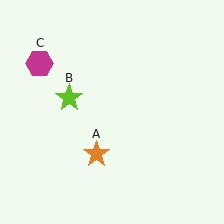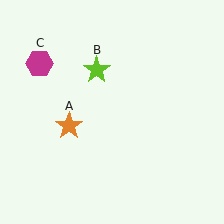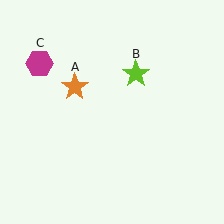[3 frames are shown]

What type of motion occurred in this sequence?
The orange star (object A), lime star (object B) rotated clockwise around the center of the scene.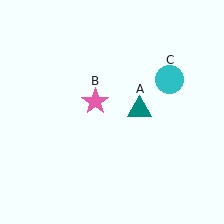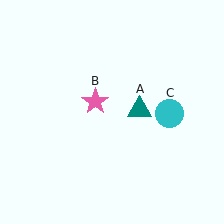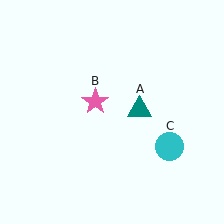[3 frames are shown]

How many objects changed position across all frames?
1 object changed position: cyan circle (object C).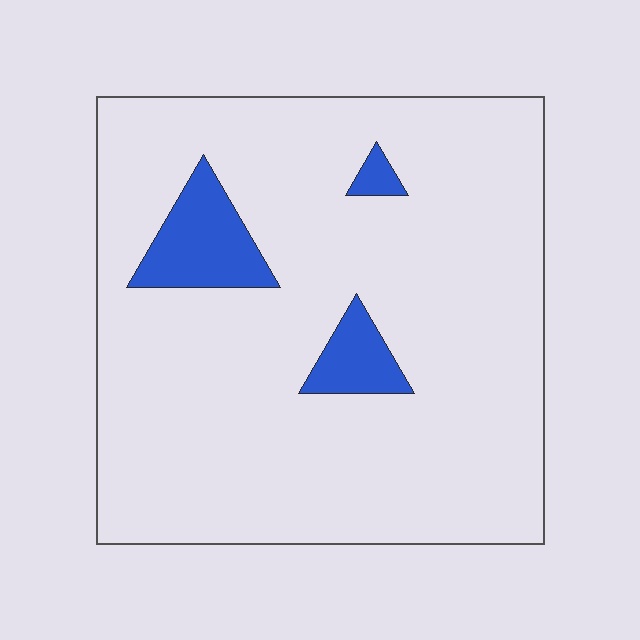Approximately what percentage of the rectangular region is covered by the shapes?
Approximately 10%.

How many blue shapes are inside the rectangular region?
3.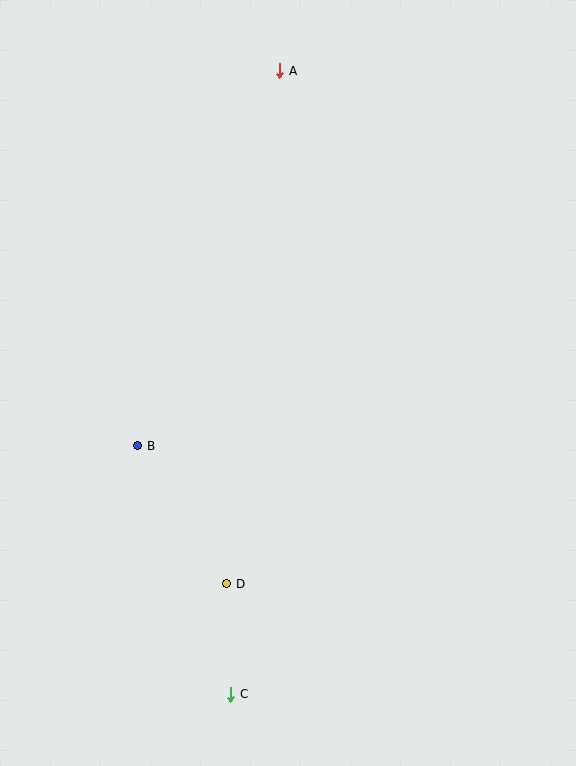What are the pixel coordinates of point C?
Point C is at (231, 694).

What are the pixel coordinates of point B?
Point B is at (138, 446).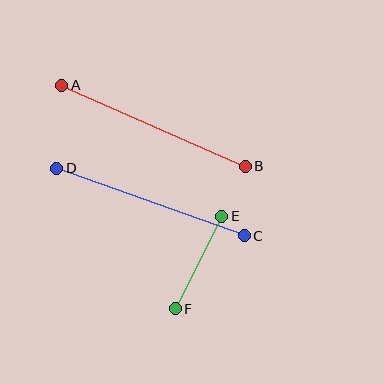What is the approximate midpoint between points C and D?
The midpoint is at approximately (150, 202) pixels.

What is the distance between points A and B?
The distance is approximately 201 pixels.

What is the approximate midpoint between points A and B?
The midpoint is at approximately (153, 126) pixels.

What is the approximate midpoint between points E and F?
The midpoint is at approximately (199, 262) pixels.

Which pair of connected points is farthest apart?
Points A and B are farthest apart.